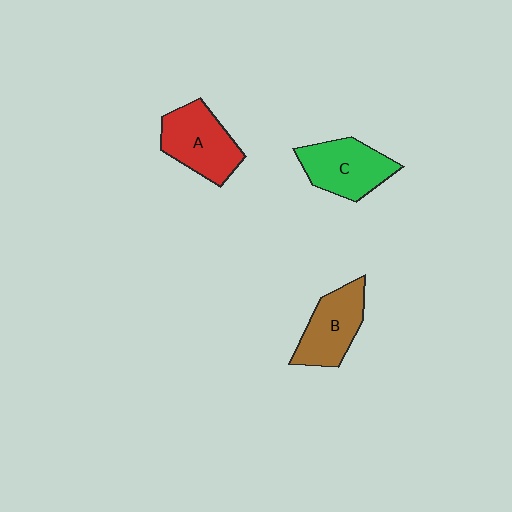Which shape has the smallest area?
Shape B (brown).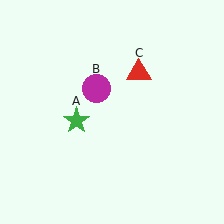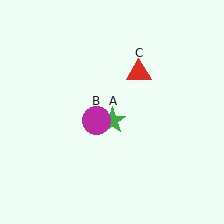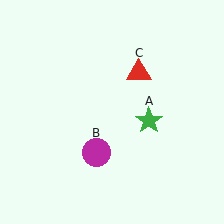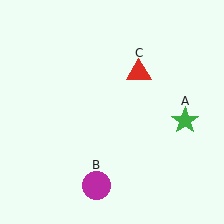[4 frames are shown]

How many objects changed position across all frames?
2 objects changed position: green star (object A), magenta circle (object B).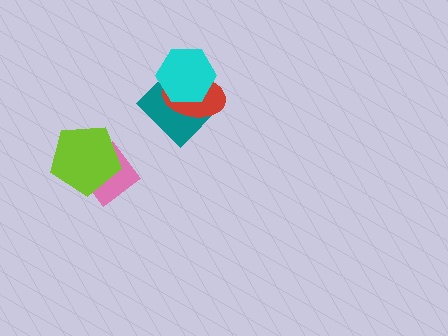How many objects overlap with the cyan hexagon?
2 objects overlap with the cyan hexagon.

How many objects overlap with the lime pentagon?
1 object overlaps with the lime pentagon.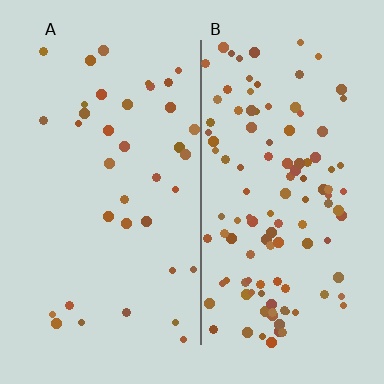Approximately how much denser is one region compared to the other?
Approximately 3.1× — region B over region A.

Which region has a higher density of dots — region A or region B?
B (the right).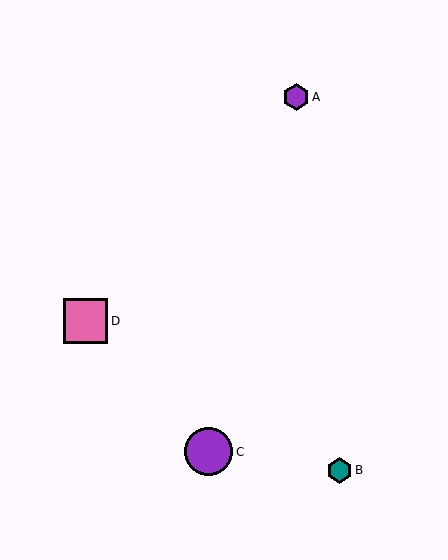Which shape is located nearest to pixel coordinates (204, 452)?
The purple circle (labeled C) at (209, 452) is nearest to that location.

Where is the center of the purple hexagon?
The center of the purple hexagon is at (296, 97).